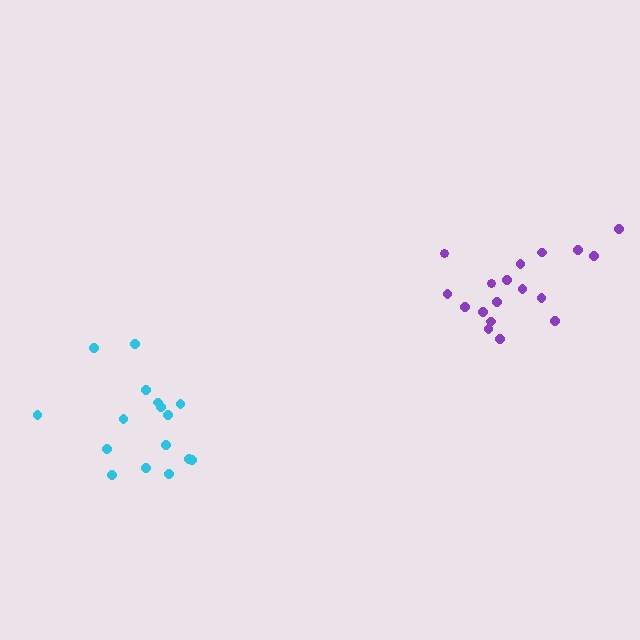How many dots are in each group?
Group 1: 18 dots, Group 2: 16 dots (34 total).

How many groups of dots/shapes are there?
There are 2 groups.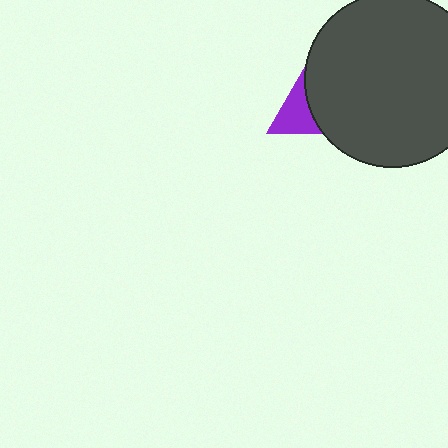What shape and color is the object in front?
The object in front is a dark gray circle.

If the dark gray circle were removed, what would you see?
You would see the complete purple triangle.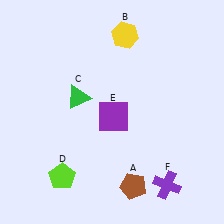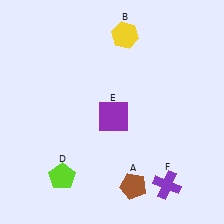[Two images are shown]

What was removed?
The green triangle (C) was removed in Image 2.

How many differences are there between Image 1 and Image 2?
There is 1 difference between the two images.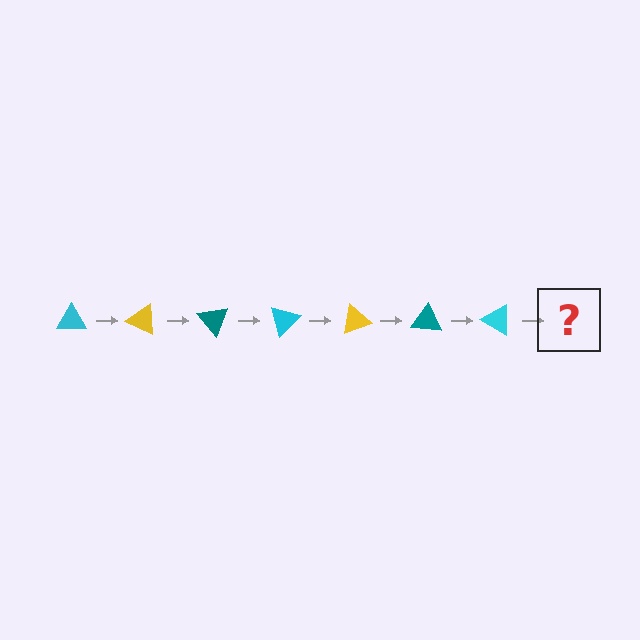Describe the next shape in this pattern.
It should be a yellow triangle, rotated 175 degrees from the start.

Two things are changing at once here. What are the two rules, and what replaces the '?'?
The two rules are that it rotates 25 degrees each step and the color cycles through cyan, yellow, and teal. The '?' should be a yellow triangle, rotated 175 degrees from the start.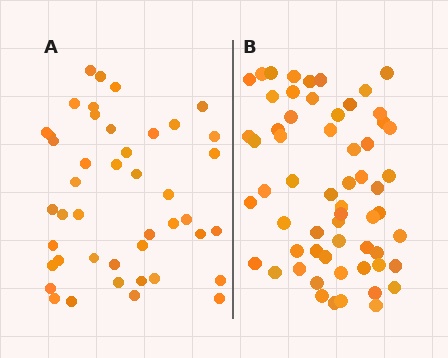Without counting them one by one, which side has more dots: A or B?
Region B (the right region) has more dots.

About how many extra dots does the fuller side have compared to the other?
Region B has approximately 15 more dots than region A.